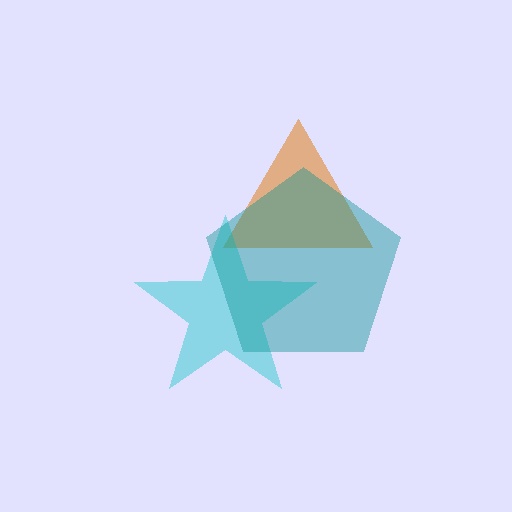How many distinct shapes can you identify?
There are 3 distinct shapes: an orange triangle, a cyan star, a teal pentagon.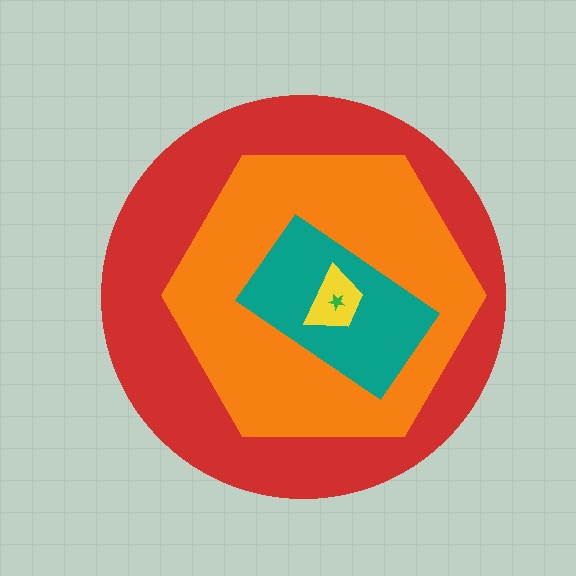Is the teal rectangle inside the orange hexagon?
Yes.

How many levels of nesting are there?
5.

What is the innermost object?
The green star.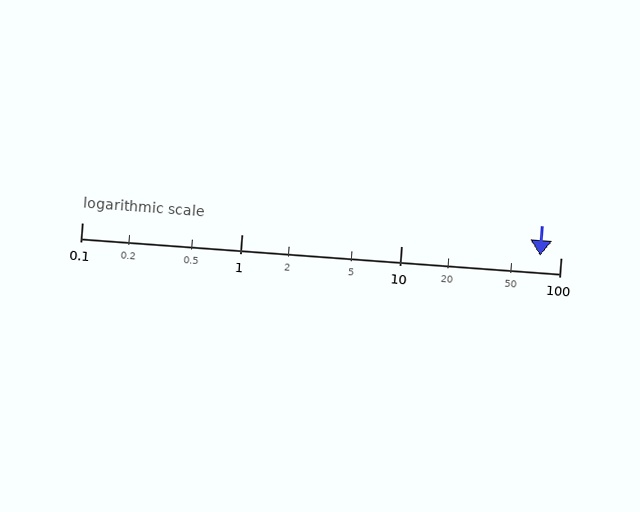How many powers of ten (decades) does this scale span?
The scale spans 3 decades, from 0.1 to 100.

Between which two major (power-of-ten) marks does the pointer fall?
The pointer is between 10 and 100.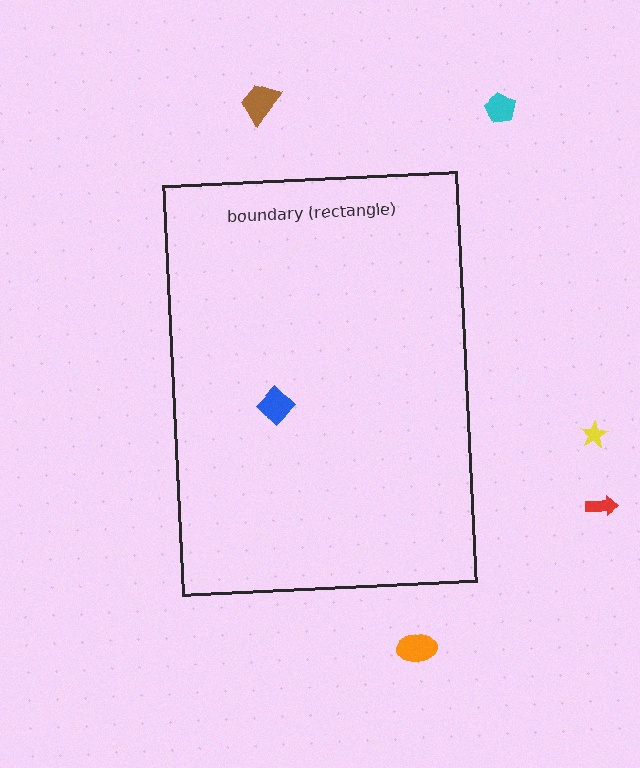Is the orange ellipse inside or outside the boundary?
Outside.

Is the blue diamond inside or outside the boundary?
Inside.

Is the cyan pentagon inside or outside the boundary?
Outside.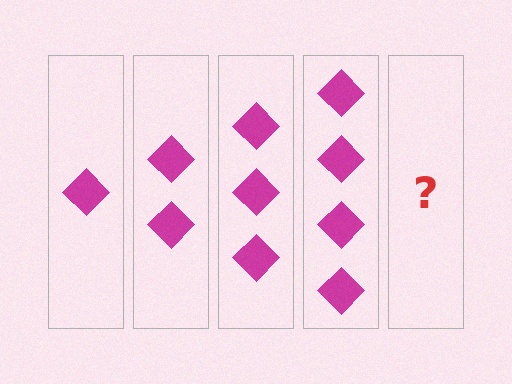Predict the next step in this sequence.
The next step is 5 diamonds.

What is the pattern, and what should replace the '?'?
The pattern is that each step adds one more diamond. The '?' should be 5 diamonds.